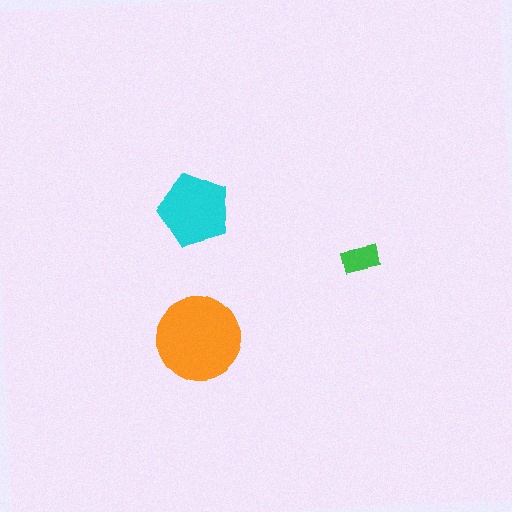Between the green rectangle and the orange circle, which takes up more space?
The orange circle.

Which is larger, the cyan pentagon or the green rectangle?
The cyan pentagon.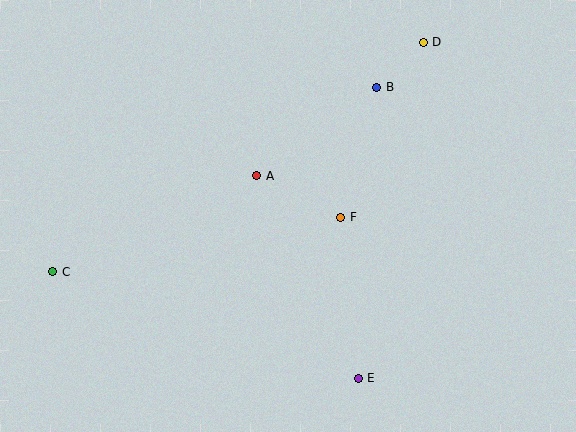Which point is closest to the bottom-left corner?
Point C is closest to the bottom-left corner.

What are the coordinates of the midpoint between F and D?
The midpoint between F and D is at (382, 130).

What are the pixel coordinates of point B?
Point B is at (377, 87).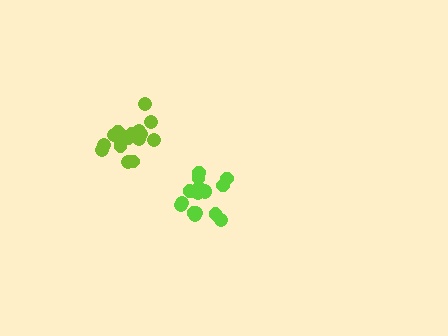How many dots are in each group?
Group 1: 18 dots, Group 2: 18 dots (36 total).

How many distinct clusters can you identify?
There are 2 distinct clusters.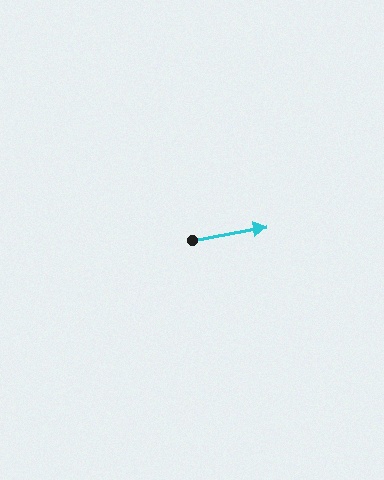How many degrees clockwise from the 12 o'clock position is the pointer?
Approximately 80 degrees.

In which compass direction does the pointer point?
East.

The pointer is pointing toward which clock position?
Roughly 3 o'clock.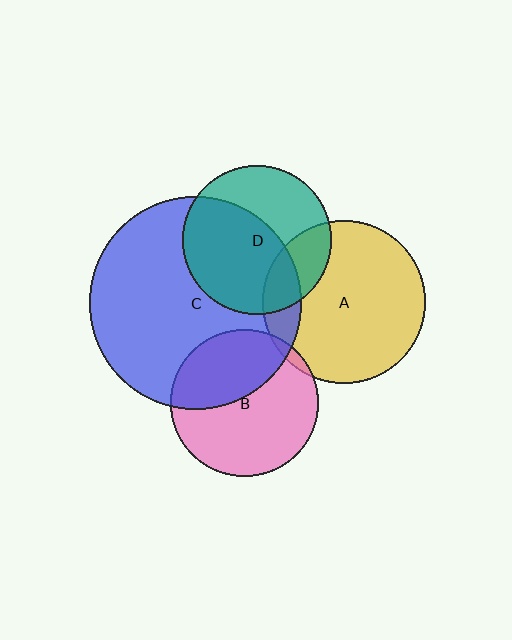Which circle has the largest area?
Circle C (blue).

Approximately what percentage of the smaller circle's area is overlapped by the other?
Approximately 15%.